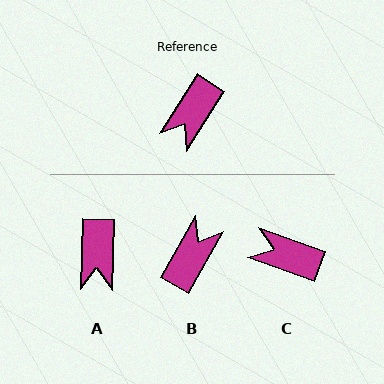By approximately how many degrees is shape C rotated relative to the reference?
Approximately 77 degrees clockwise.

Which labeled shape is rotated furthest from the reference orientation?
B, about 176 degrees away.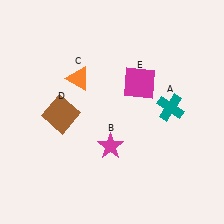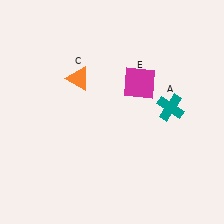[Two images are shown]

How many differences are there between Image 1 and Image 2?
There are 2 differences between the two images.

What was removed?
The magenta star (B), the brown square (D) were removed in Image 2.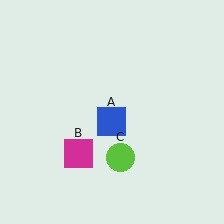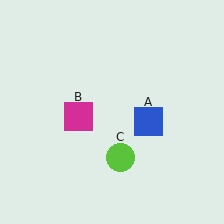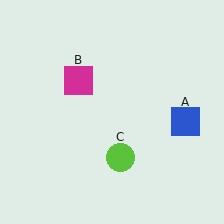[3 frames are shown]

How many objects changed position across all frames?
2 objects changed position: blue square (object A), magenta square (object B).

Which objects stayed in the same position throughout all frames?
Lime circle (object C) remained stationary.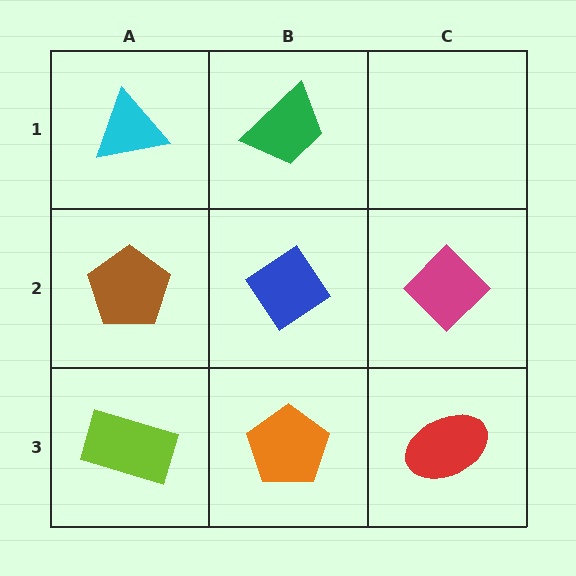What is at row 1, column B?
A green trapezoid.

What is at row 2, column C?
A magenta diamond.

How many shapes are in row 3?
3 shapes.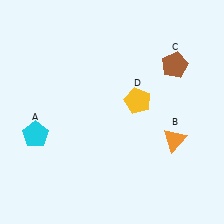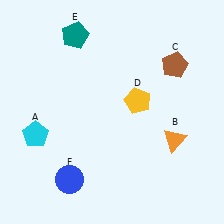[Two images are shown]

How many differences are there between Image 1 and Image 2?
There are 2 differences between the two images.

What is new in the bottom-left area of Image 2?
A blue circle (F) was added in the bottom-left area of Image 2.